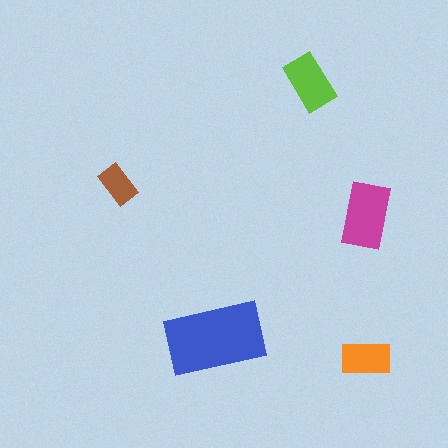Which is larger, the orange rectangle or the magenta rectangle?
The magenta one.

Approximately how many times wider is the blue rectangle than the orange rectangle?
About 2 times wider.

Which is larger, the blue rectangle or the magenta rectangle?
The blue one.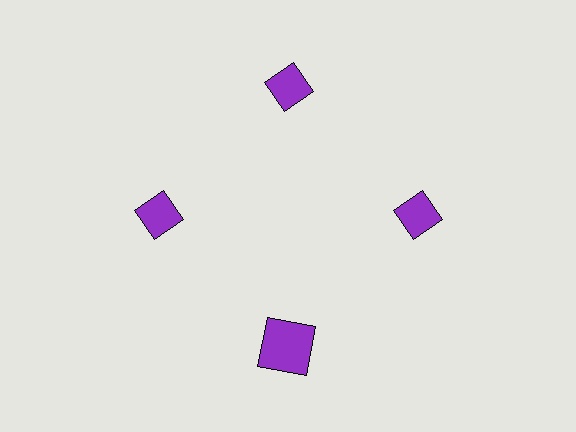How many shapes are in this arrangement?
There are 4 shapes arranged in a ring pattern.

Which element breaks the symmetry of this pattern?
The purple square at roughly the 6 o'clock position breaks the symmetry. All other shapes are purple diamonds.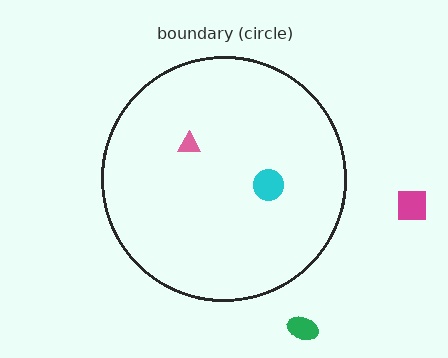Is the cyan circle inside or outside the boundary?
Inside.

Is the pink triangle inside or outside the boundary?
Inside.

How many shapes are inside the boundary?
2 inside, 2 outside.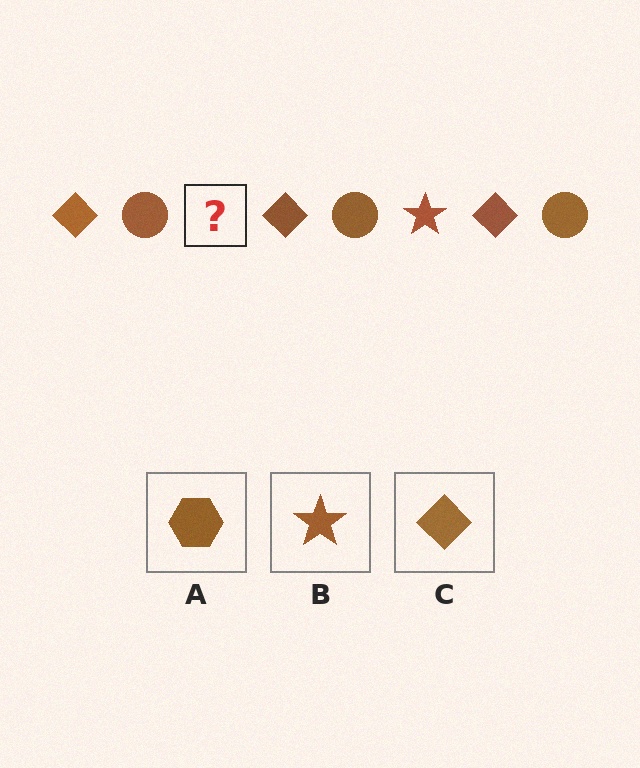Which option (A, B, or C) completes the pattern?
B.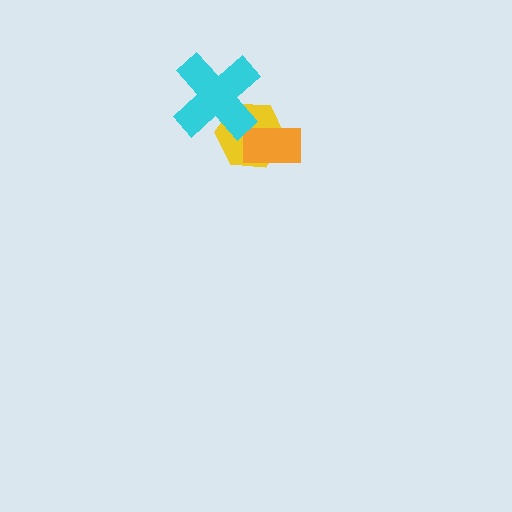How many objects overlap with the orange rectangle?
1 object overlaps with the orange rectangle.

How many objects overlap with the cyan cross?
1 object overlaps with the cyan cross.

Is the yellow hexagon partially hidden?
Yes, it is partially covered by another shape.